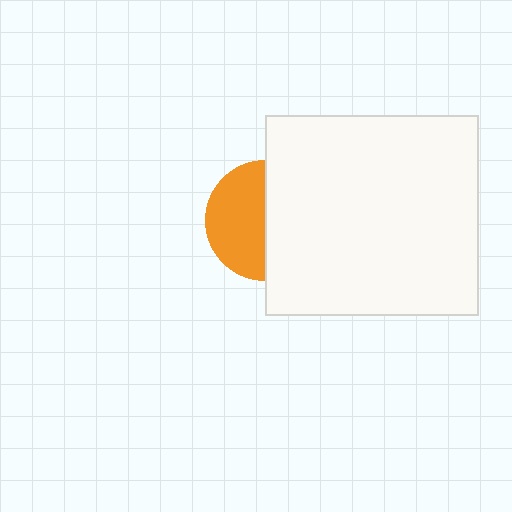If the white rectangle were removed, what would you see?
You would see the complete orange circle.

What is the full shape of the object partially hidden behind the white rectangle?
The partially hidden object is an orange circle.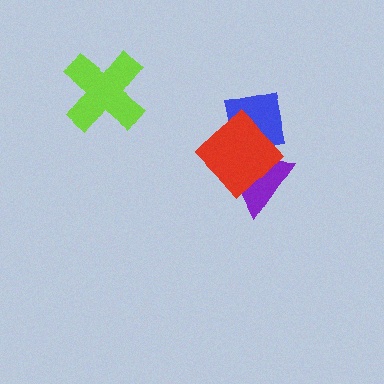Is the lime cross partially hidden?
No, no other shape covers it.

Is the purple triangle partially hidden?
Yes, it is partially covered by another shape.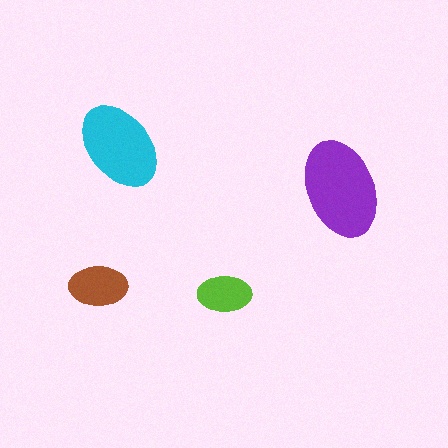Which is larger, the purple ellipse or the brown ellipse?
The purple one.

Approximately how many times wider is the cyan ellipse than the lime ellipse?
About 1.5 times wider.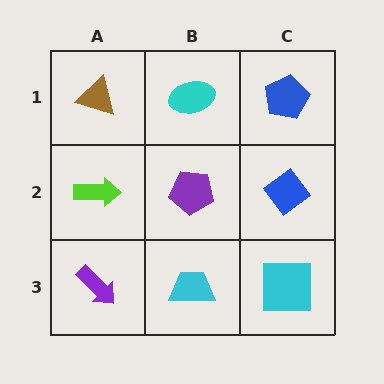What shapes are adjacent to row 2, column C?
A blue pentagon (row 1, column C), a cyan square (row 3, column C), a purple pentagon (row 2, column B).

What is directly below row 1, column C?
A blue diamond.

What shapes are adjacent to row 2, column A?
A brown triangle (row 1, column A), a purple arrow (row 3, column A), a purple pentagon (row 2, column B).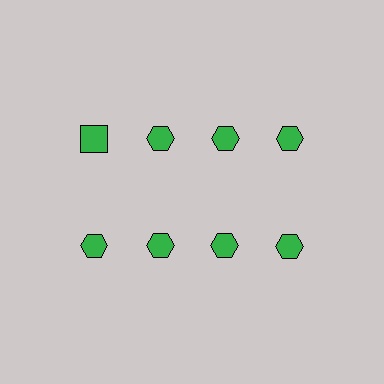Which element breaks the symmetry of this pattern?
The green square in the top row, leftmost column breaks the symmetry. All other shapes are green hexagons.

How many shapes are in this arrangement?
There are 8 shapes arranged in a grid pattern.